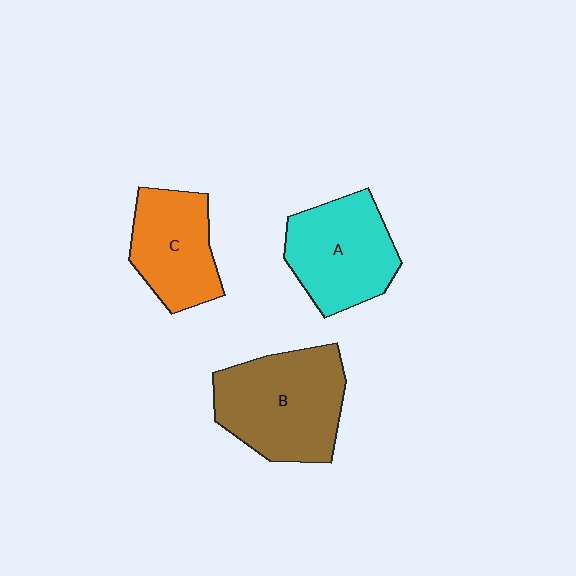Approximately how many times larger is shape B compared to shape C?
Approximately 1.4 times.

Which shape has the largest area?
Shape B (brown).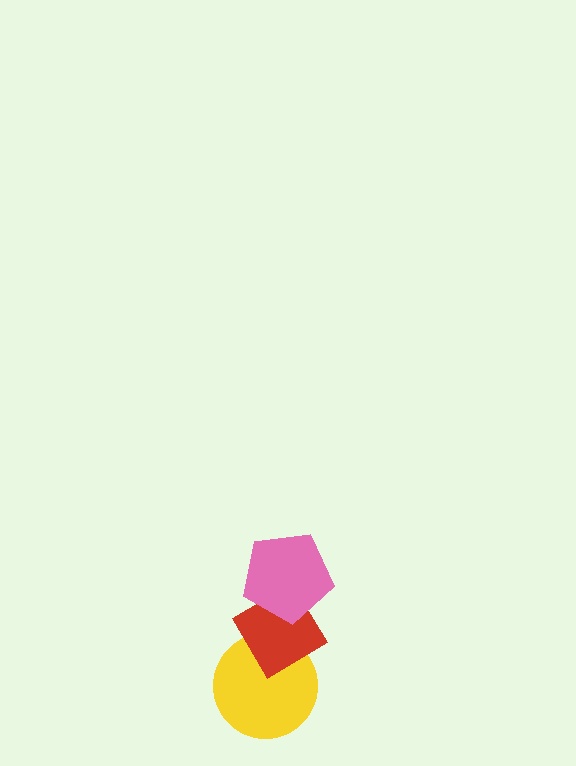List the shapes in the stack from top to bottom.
From top to bottom: the pink pentagon, the red diamond, the yellow circle.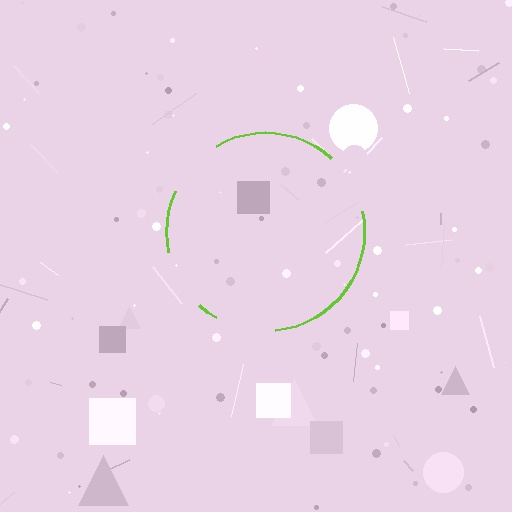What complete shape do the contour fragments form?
The contour fragments form a circle.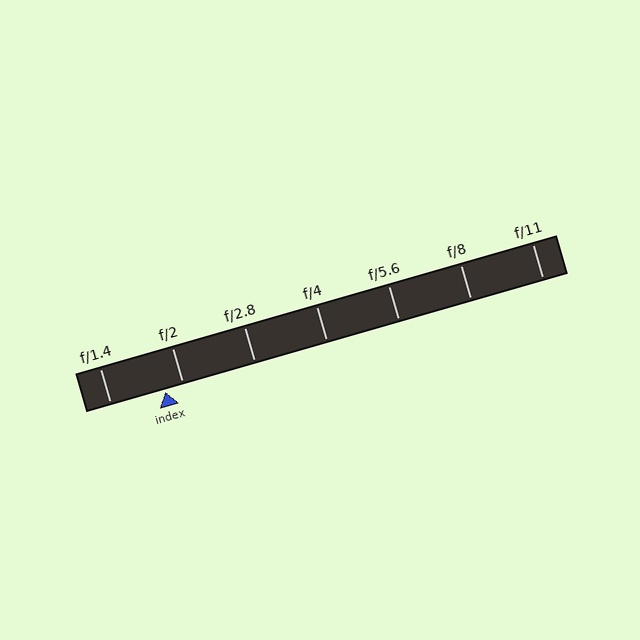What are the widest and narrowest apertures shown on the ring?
The widest aperture shown is f/1.4 and the narrowest is f/11.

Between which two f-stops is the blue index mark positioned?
The index mark is between f/1.4 and f/2.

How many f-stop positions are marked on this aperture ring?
There are 7 f-stop positions marked.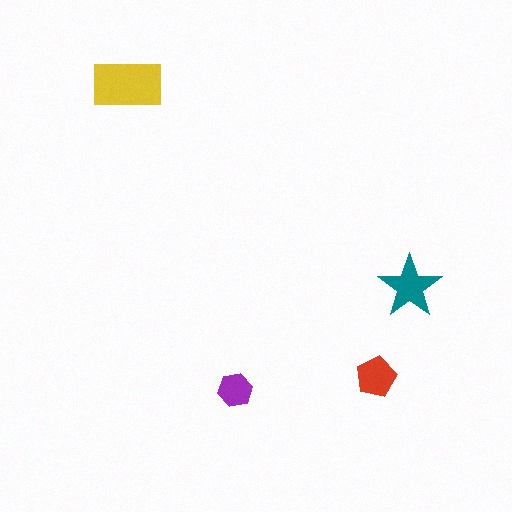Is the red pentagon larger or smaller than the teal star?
Smaller.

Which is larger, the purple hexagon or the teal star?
The teal star.